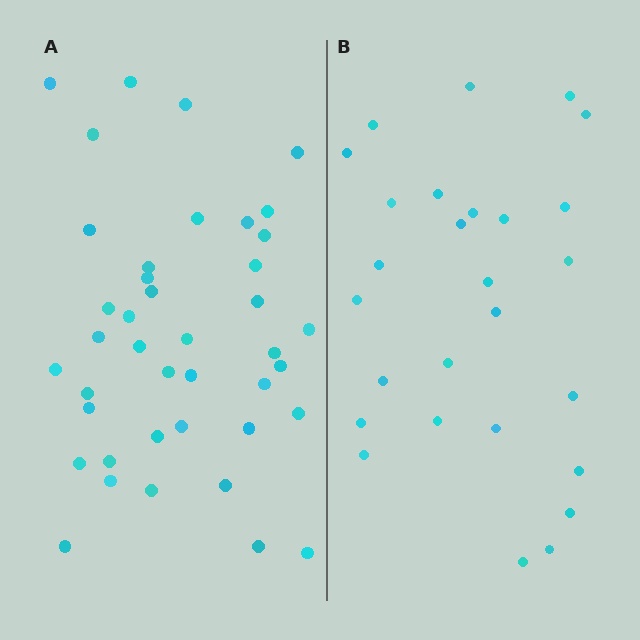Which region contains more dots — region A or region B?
Region A (the left region) has more dots.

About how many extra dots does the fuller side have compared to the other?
Region A has approximately 15 more dots than region B.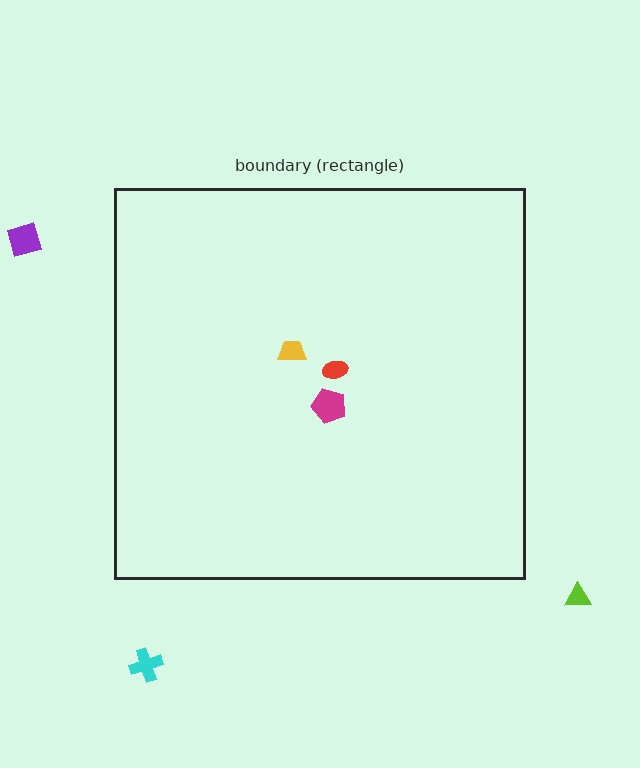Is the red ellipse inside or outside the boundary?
Inside.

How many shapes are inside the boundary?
3 inside, 3 outside.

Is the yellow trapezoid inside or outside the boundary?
Inside.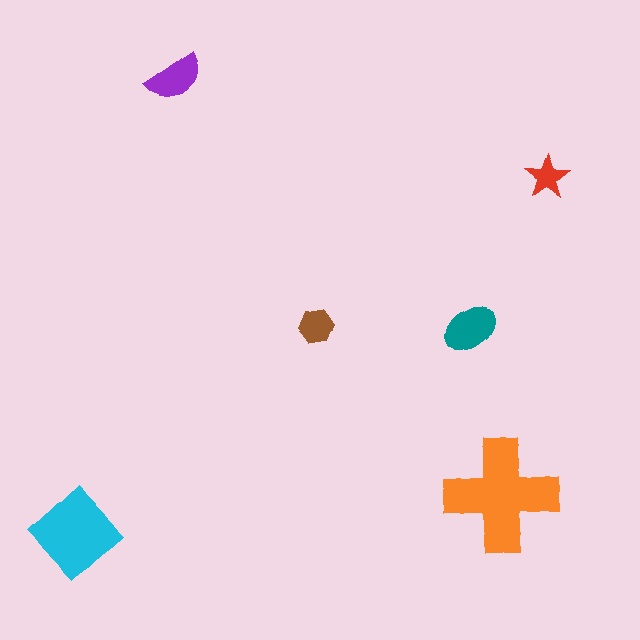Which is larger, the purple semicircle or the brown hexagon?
The purple semicircle.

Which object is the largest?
The orange cross.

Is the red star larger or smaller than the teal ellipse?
Smaller.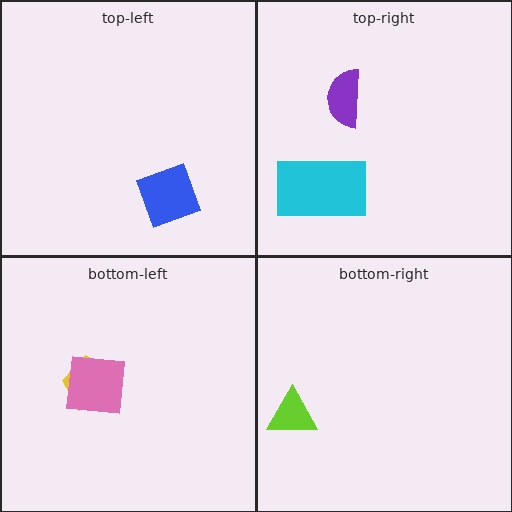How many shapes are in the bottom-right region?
1.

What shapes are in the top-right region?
The cyan rectangle, the purple semicircle.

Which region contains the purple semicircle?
The top-right region.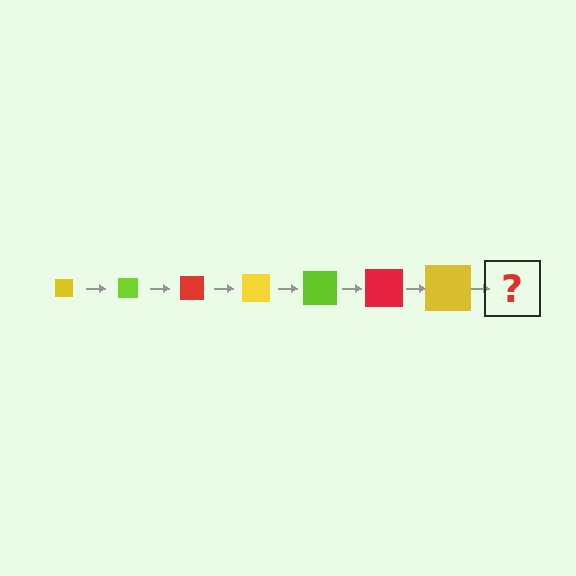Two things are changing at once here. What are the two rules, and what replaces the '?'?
The two rules are that the square grows larger each step and the color cycles through yellow, lime, and red. The '?' should be a lime square, larger than the previous one.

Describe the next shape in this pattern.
It should be a lime square, larger than the previous one.